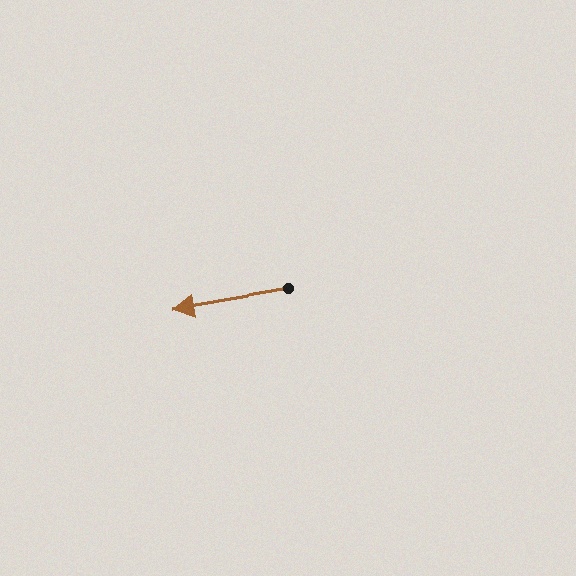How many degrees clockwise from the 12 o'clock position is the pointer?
Approximately 260 degrees.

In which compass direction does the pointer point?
West.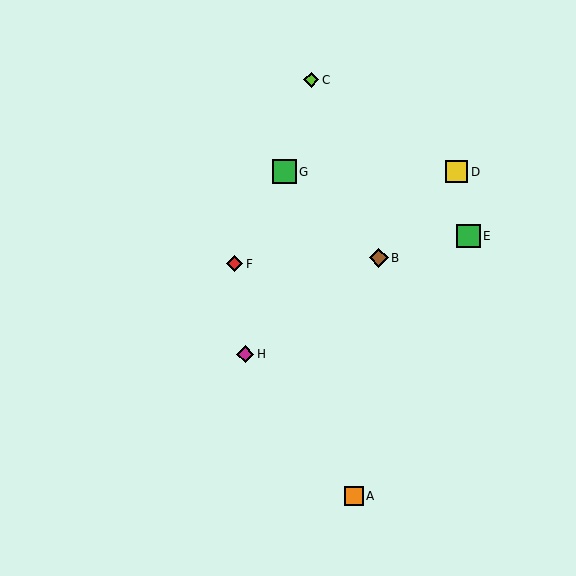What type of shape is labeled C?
Shape C is a lime diamond.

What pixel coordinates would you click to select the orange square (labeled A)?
Click at (354, 496) to select the orange square A.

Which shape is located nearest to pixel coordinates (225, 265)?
The red diamond (labeled F) at (235, 264) is nearest to that location.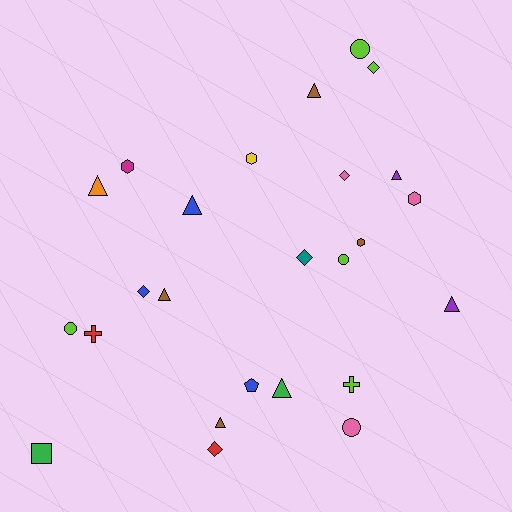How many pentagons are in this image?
There is 1 pentagon.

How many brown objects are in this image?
There are 4 brown objects.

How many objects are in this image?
There are 25 objects.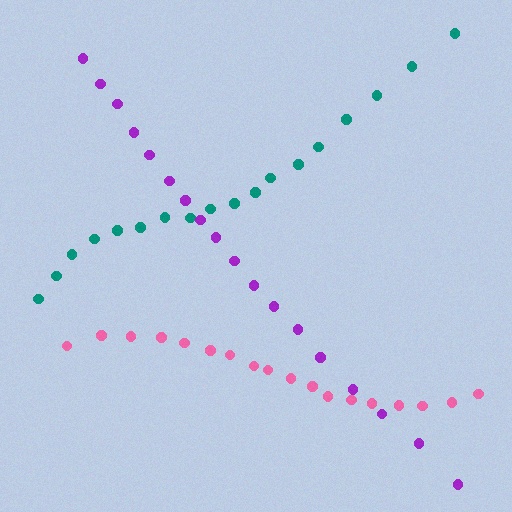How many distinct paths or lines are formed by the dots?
There are 3 distinct paths.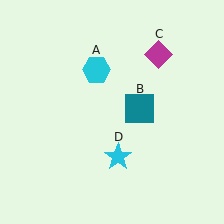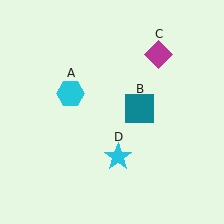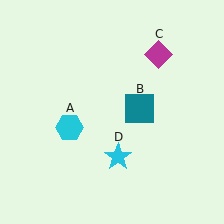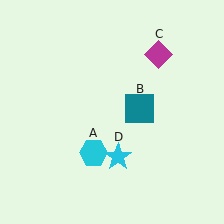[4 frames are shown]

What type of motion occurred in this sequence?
The cyan hexagon (object A) rotated counterclockwise around the center of the scene.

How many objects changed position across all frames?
1 object changed position: cyan hexagon (object A).